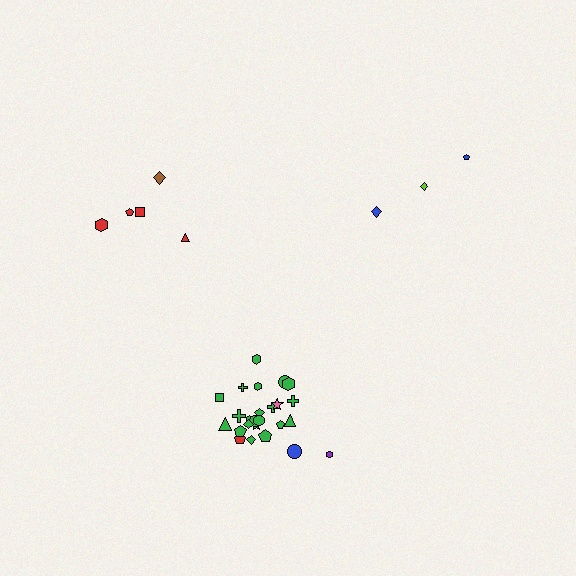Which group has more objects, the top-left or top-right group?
The top-left group.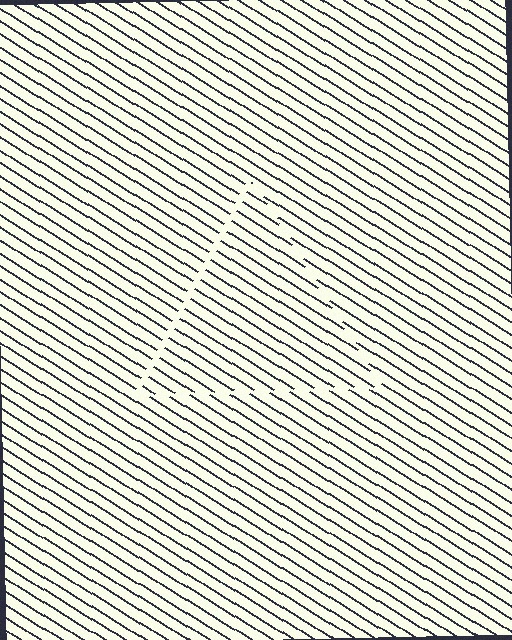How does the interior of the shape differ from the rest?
The interior of the shape contains the same grating, shifted by half a period — the contour is defined by the phase discontinuity where line-ends from the inner and outer gratings abut.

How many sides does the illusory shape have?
3 sides — the line-ends trace a triangle.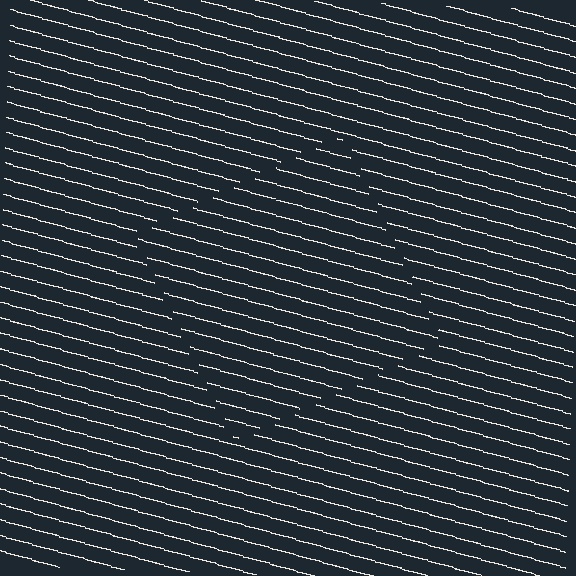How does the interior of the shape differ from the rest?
The interior of the shape contains the same grating, shifted by half a period — the contour is defined by the phase discontinuity where line-ends from the inner and outer gratings abut.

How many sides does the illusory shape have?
4 sides — the line-ends trace a square.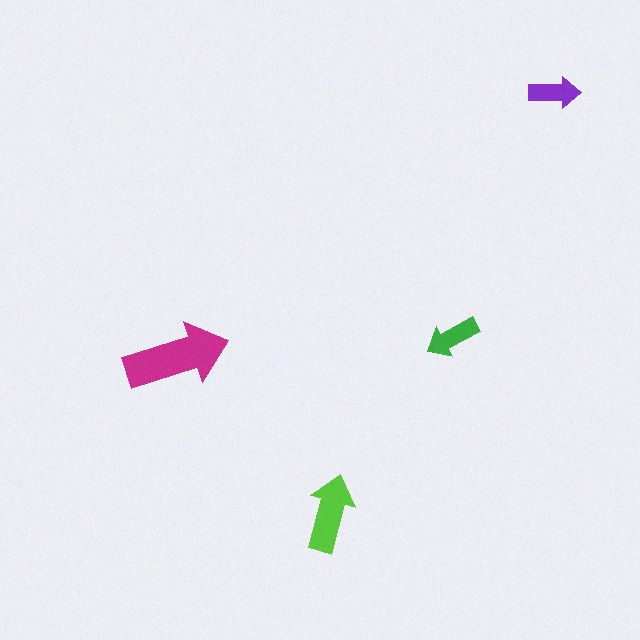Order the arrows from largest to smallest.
the magenta one, the lime one, the green one, the purple one.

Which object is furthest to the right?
The purple arrow is rightmost.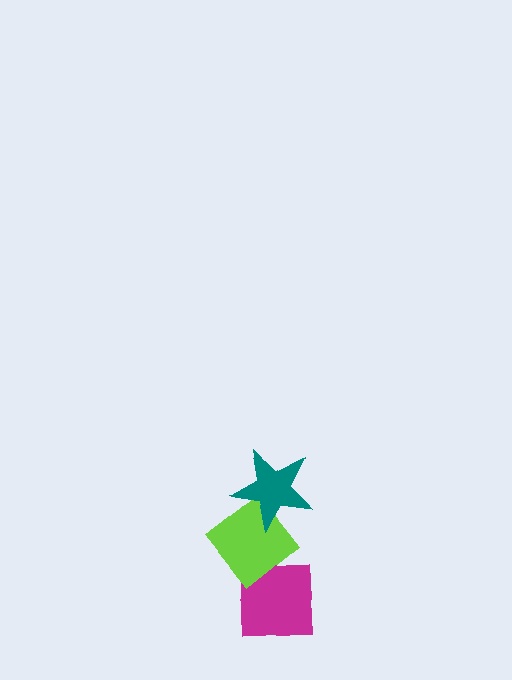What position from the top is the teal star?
The teal star is 1st from the top.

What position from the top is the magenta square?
The magenta square is 3rd from the top.